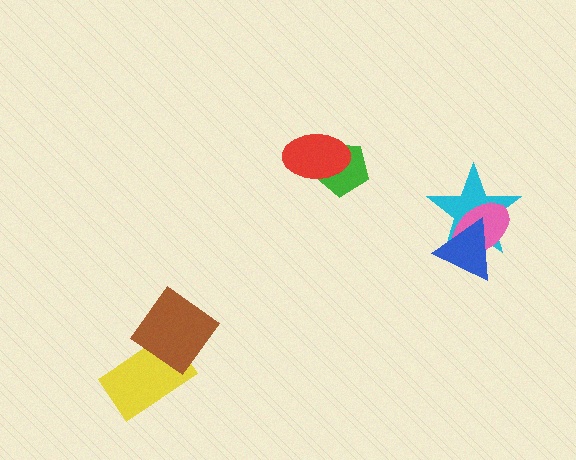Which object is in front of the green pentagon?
The red ellipse is in front of the green pentagon.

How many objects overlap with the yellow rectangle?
1 object overlaps with the yellow rectangle.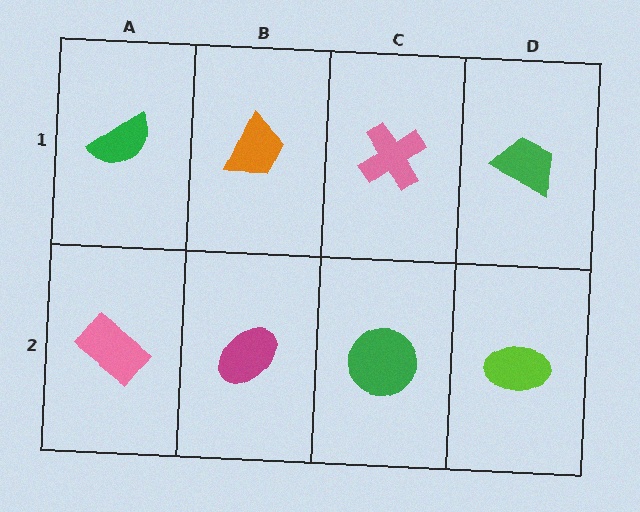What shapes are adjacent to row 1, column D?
A lime ellipse (row 2, column D), a pink cross (row 1, column C).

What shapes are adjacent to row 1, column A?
A pink rectangle (row 2, column A), an orange trapezoid (row 1, column B).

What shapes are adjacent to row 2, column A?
A green semicircle (row 1, column A), a magenta ellipse (row 2, column B).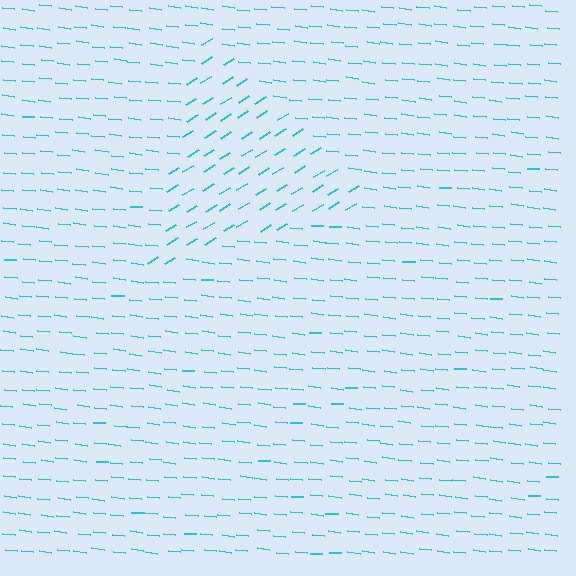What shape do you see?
I see a triangle.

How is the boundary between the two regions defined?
The boundary is defined purely by a change in line orientation (approximately 38 degrees difference). All lines are the same color and thickness.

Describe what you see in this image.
The image is filled with small cyan line segments. A triangle region in the image has lines oriented differently from the surrounding lines, creating a visible texture boundary.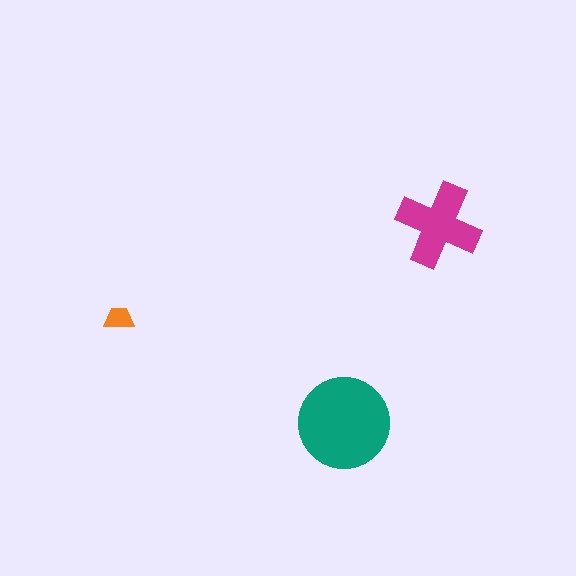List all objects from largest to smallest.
The teal circle, the magenta cross, the orange trapezoid.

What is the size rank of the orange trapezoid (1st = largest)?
3rd.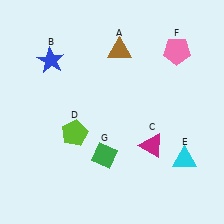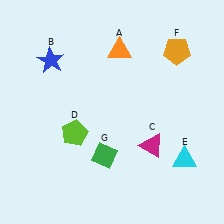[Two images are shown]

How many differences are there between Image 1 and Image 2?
There are 2 differences between the two images.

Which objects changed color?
A changed from brown to orange. F changed from pink to orange.